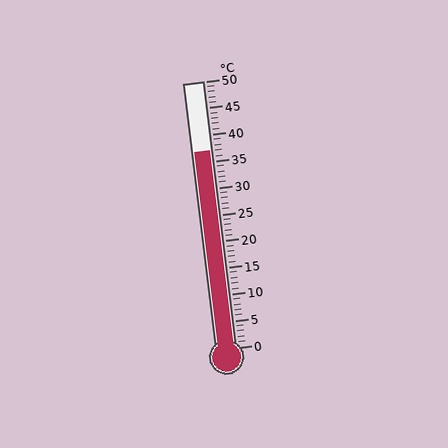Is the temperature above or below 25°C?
The temperature is above 25°C.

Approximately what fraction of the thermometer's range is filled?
The thermometer is filled to approximately 75% of its range.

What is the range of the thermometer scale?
The thermometer scale ranges from 0°C to 50°C.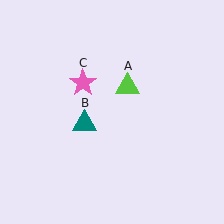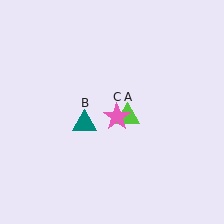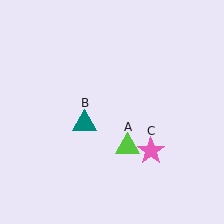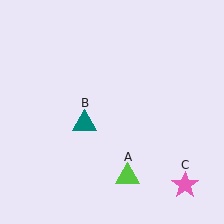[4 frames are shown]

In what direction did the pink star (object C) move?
The pink star (object C) moved down and to the right.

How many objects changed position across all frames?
2 objects changed position: lime triangle (object A), pink star (object C).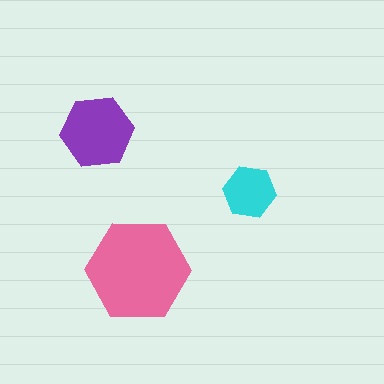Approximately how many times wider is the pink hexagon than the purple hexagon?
About 1.5 times wider.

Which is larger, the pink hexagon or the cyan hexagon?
The pink one.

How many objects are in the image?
There are 3 objects in the image.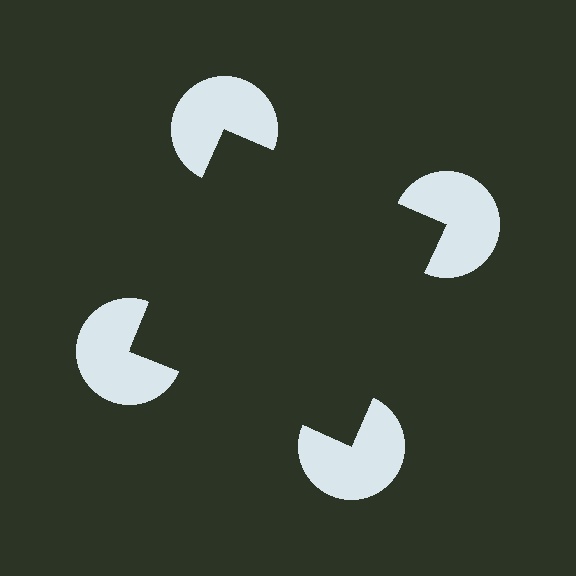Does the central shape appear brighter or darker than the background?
It typically appears slightly darker than the background, even though no actual brightness change is drawn.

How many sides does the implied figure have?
4 sides.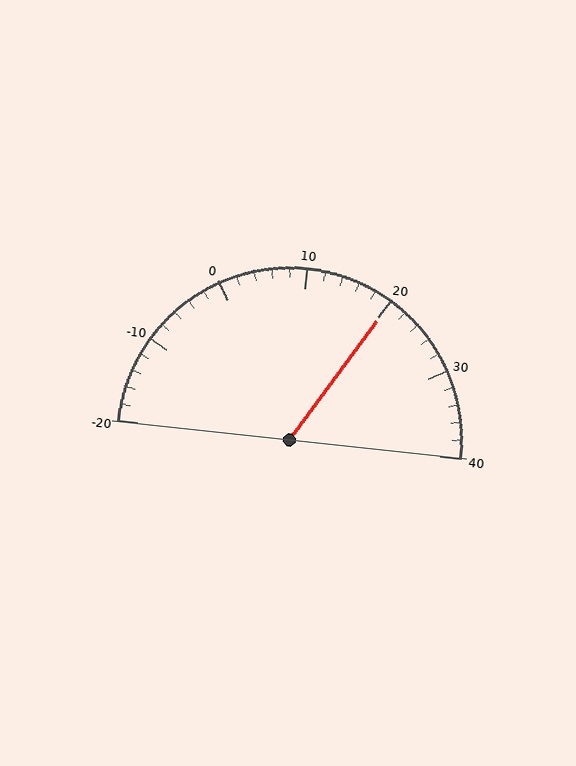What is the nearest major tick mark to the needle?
The nearest major tick mark is 20.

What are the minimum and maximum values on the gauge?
The gauge ranges from -20 to 40.